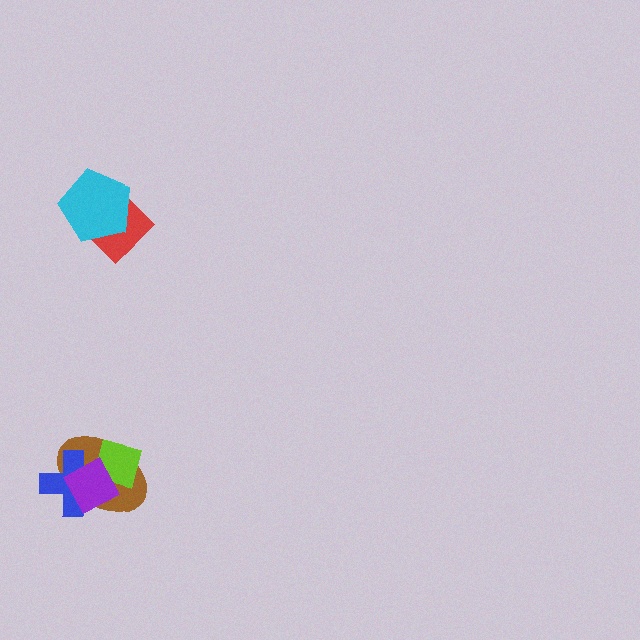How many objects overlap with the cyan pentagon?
1 object overlaps with the cyan pentagon.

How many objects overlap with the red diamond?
1 object overlaps with the red diamond.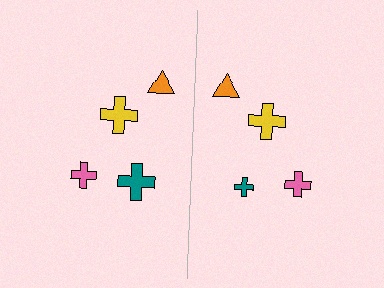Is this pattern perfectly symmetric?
No, the pattern is not perfectly symmetric. The teal cross on the right side has a different size than its mirror counterpart.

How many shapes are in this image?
There are 8 shapes in this image.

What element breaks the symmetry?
The teal cross on the right side has a different size than its mirror counterpart.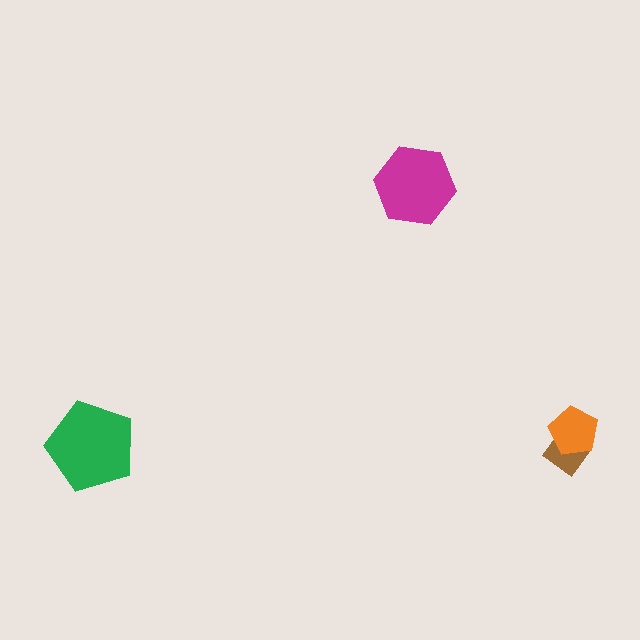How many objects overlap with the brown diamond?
1 object overlaps with the brown diamond.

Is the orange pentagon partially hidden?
No, no other shape covers it.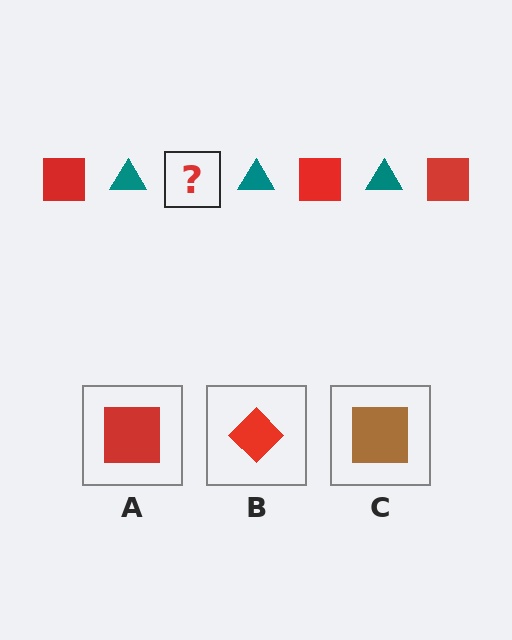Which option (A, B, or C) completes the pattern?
A.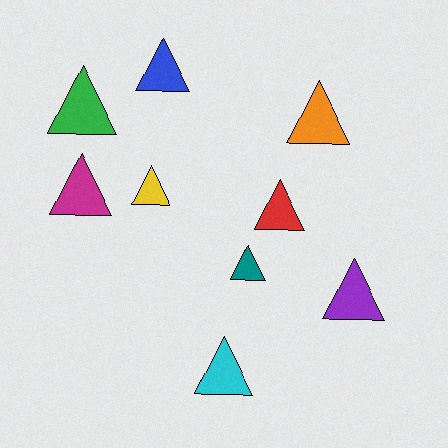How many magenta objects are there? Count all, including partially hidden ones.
There is 1 magenta object.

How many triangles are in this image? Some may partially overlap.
There are 9 triangles.